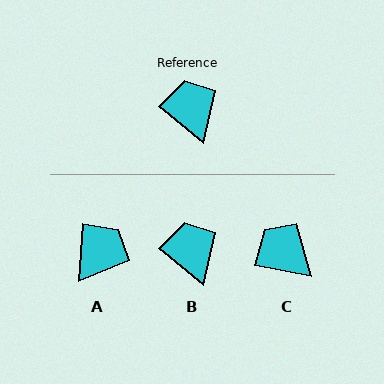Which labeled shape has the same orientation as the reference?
B.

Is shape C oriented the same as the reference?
No, it is off by about 29 degrees.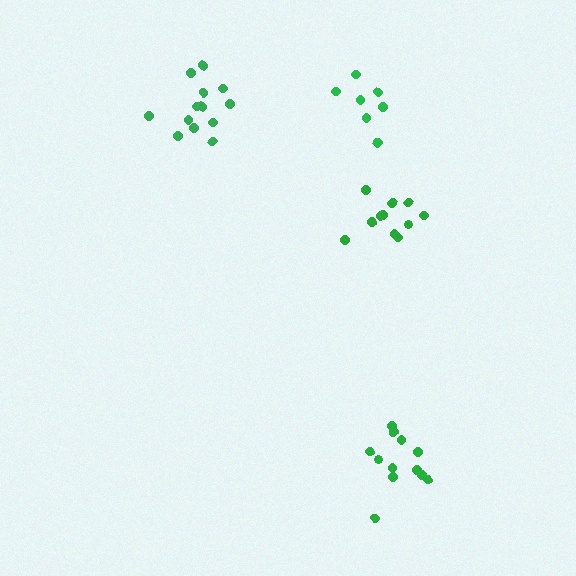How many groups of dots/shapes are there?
There are 4 groups.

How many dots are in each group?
Group 1: 11 dots, Group 2: 7 dots, Group 3: 12 dots, Group 4: 13 dots (43 total).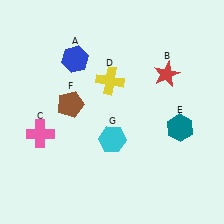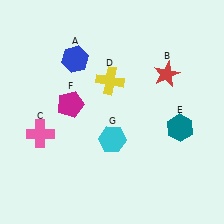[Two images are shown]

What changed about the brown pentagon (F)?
In Image 1, F is brown. In Image 2, it changed to magenta.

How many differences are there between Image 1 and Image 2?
There is 1 difference between the two images.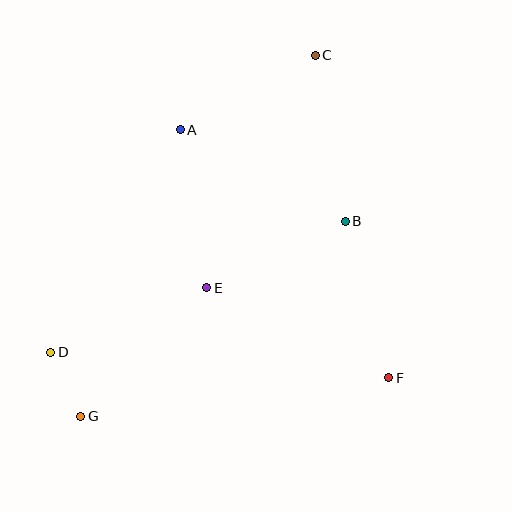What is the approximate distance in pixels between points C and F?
The distance between C and F is approximately 331 pixels.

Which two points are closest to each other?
Points D and G are closest to each other.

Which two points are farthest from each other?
Points C and G are farthest from each other.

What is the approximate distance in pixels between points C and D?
The distance between C and D is approximately 398 pixels.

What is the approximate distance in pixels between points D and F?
The distance between D and F is approximately 339 pixels.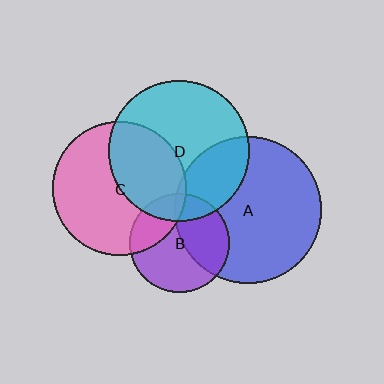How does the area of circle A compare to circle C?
Approximately 1.2 times.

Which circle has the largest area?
Circle A (blue).